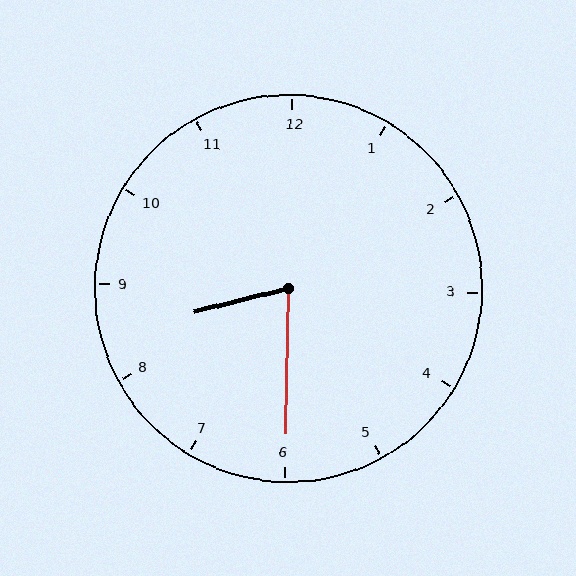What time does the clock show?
8:30.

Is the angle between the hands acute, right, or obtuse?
It is acute.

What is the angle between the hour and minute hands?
Approximately 75 degrees.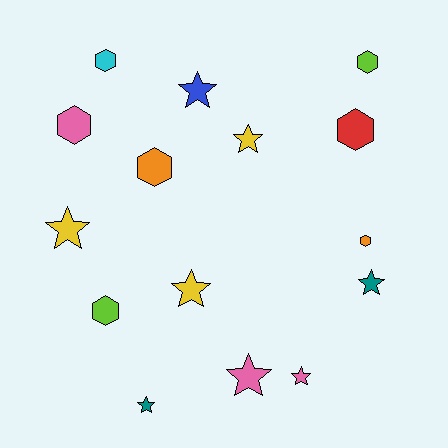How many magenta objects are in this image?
There are no magenta objects.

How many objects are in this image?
There are 15 objects.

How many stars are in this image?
There are 8 stars.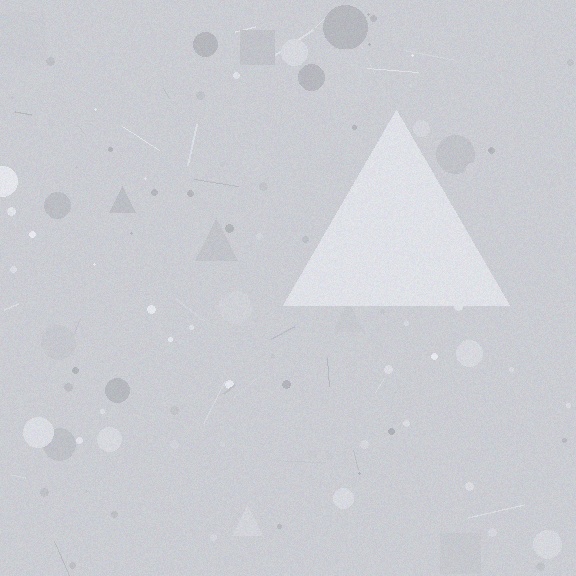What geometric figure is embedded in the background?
A triangle is embedded in the background.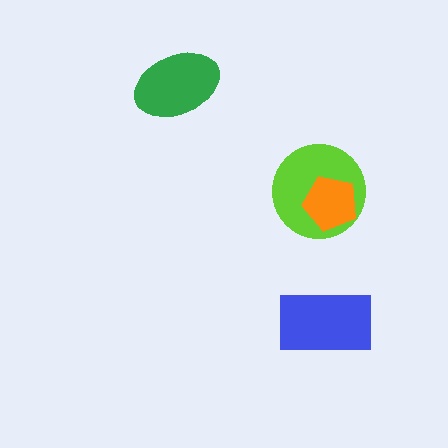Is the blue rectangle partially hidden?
No, no other shape covers it.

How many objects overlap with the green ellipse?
0 objects overlap with the green ellipse.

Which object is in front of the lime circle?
The orange pentagon is in front of the lime circle.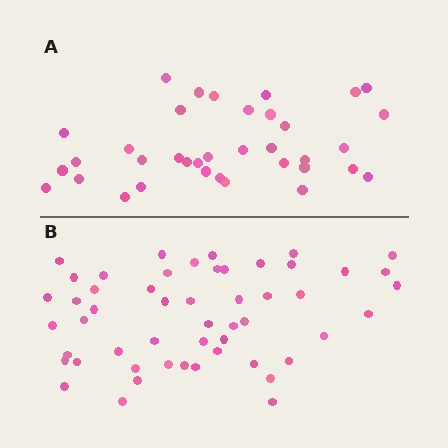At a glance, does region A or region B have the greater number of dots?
Region B (the bottom region) has more dots.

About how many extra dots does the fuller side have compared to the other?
Region B has approximately 15 more dots than region A.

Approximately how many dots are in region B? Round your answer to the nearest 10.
About 50 dots. (The exact count is 52, which rounds to 50.)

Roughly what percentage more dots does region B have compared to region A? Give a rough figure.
About 45% more.